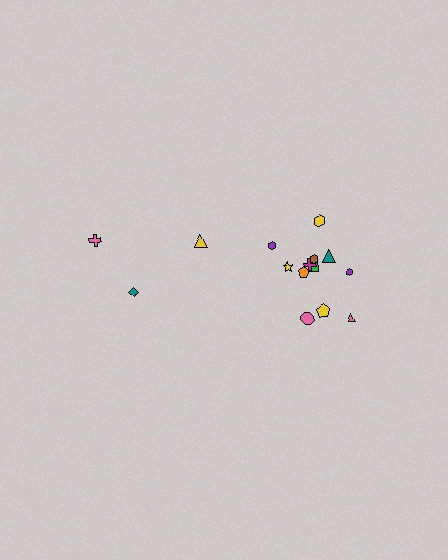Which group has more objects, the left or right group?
The right group.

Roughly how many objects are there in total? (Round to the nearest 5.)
Roughly 15 objects in total.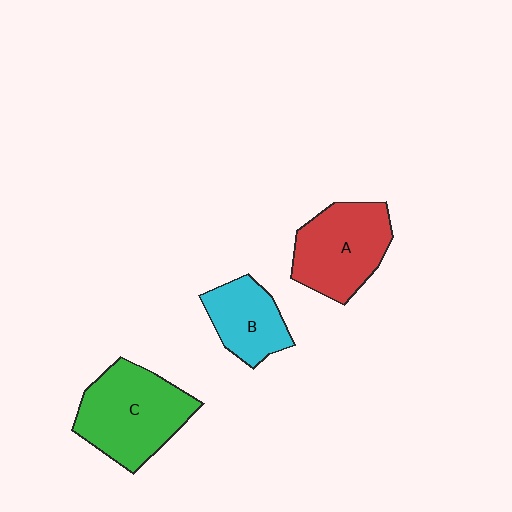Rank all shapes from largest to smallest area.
From largest to smallest: C (green), A (red), B (cyan).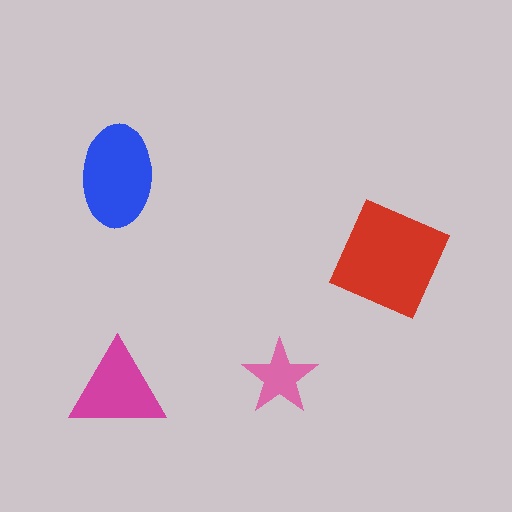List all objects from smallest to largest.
The pink star, the magenta triangle, the blue ellipse, the red square.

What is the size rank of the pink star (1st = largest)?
4th.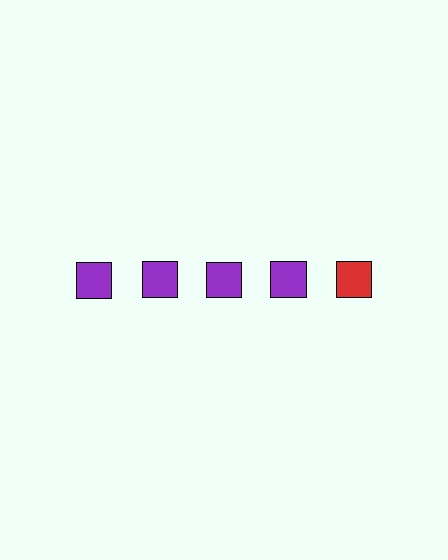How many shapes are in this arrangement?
There are 5 shapes arranged in a grid pattern.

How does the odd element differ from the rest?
It has a different color: red instead of purple.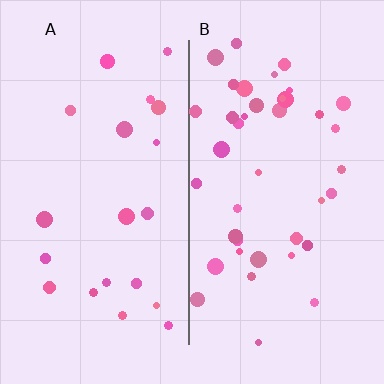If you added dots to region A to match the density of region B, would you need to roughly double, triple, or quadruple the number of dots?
Approximately double.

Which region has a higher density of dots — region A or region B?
B (the right).